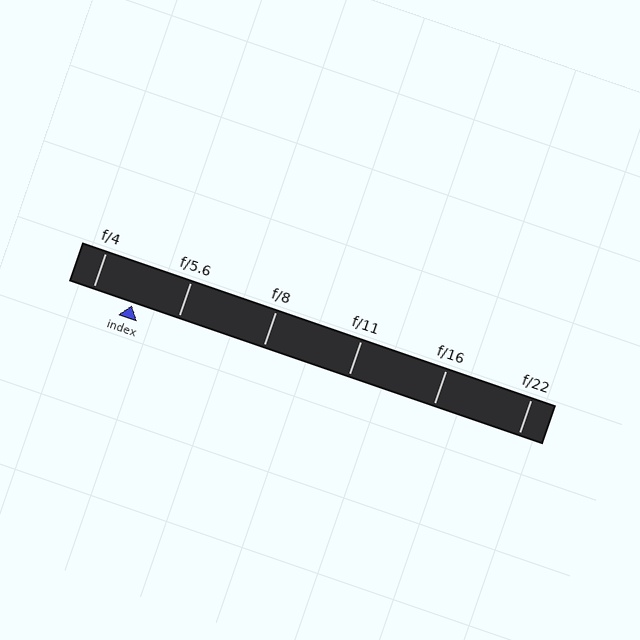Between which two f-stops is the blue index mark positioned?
The index mark is between f/4 and f/5.6.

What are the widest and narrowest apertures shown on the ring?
The widest aperture shown is f/4 and the narrowest is f/22.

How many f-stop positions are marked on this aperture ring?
There are 6 f-stop positions marked.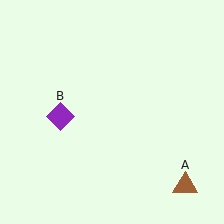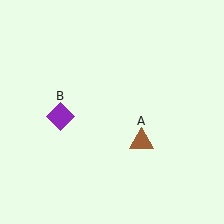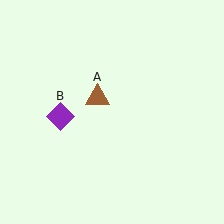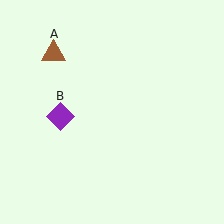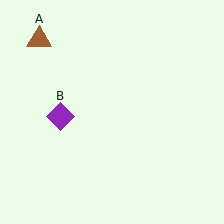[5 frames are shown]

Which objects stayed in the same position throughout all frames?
Purple diamond (object B) remained stationary.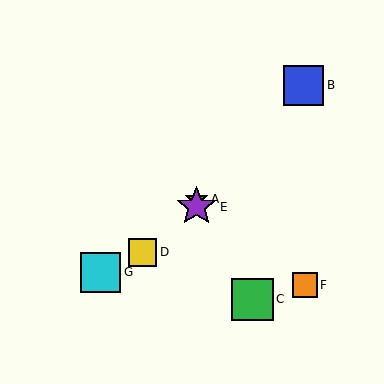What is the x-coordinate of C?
Object C is at x≈253.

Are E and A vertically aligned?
Yes, both are at x≈196.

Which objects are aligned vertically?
Objects A, E are aligned vertically.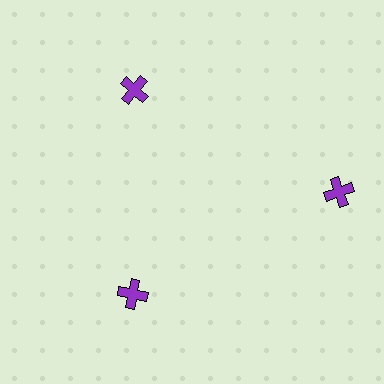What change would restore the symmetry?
The symmetry would be restored by moving it inward, back onto the ring so that all 3 crosses sit at equal angles and equal distance from the center.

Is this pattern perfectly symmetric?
No. The 3 purple crosses are arranged in a ring, but one element near the 3 o'clock position is pushed outward from the center, breaking the 3-fold rotational symmetry.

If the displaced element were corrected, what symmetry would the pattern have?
It would have 3-fold rotational symmetry — the pattern would map onto itself every 120 degrees.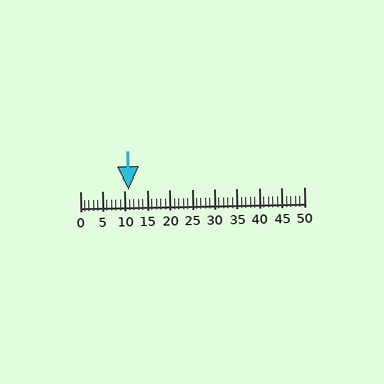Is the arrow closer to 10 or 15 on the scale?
The arrow is closer to 10.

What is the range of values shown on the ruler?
The ruler shows values from 0 to 50.